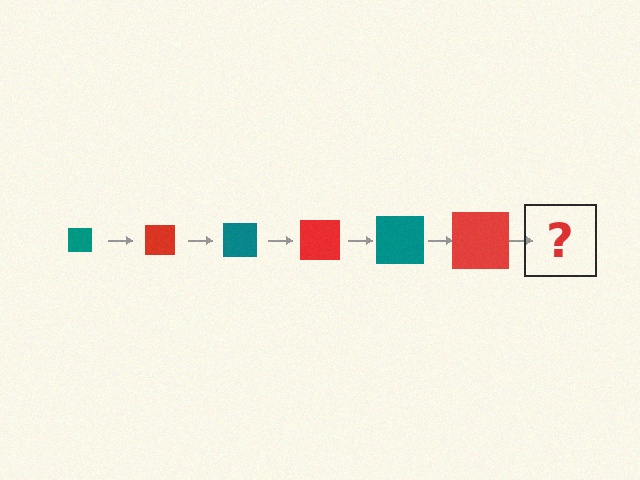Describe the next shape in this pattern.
It should be a teal square, larger than the previous one.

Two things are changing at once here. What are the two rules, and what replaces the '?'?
The two rules are that the square grows larger each step and the color cycles through teal and red. The '?' should be a teal square, larger than the previous one.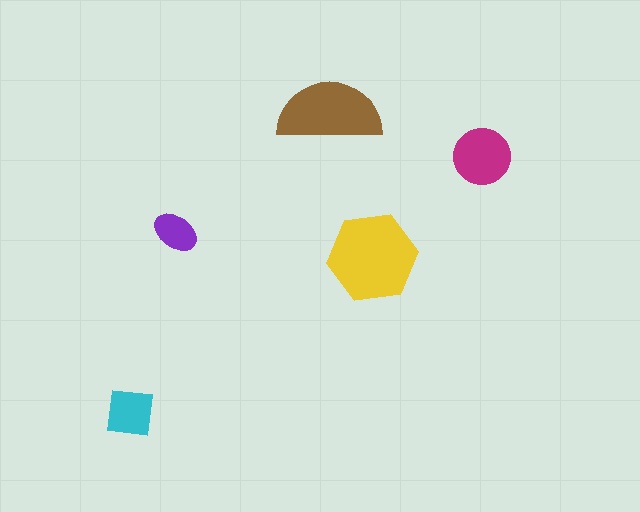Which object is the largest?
The yellow hexagon.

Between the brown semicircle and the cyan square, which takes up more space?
The brown semicircle.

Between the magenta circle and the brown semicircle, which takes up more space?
The brown semicircle.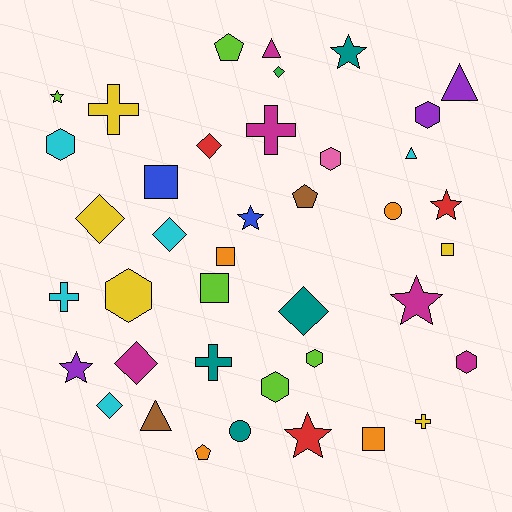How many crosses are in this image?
There are 5 crosses.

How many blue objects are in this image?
There are 2 blue objects.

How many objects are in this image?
There are 40 objects.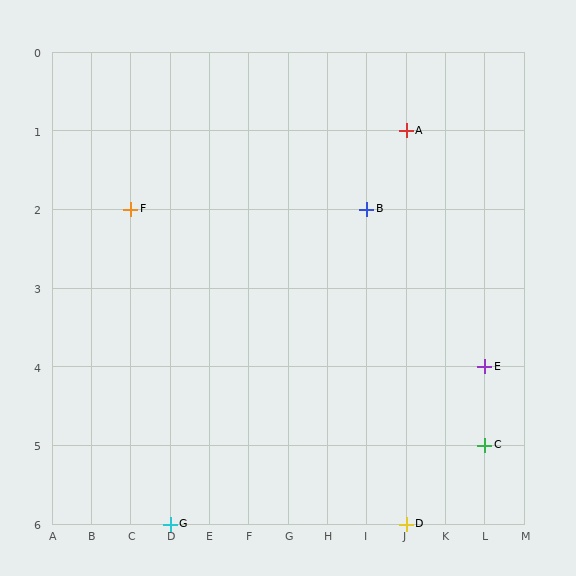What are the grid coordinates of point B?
Point B is at grid coordinates (I, 2).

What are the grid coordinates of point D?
Point D is at grid coordinates (J, 6).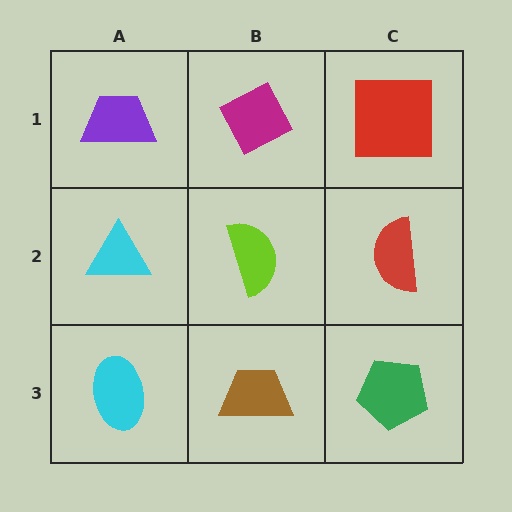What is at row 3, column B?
A brown trapezoid.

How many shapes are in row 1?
3 shapes.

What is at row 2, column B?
A lime semicircle.